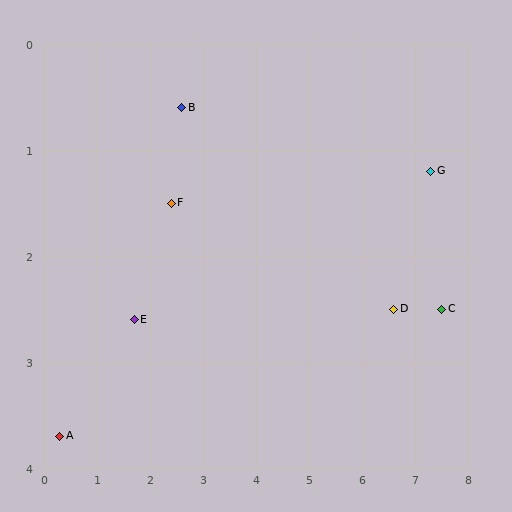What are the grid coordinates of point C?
Point C is at approximately (7.5, 2.5).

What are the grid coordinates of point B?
Point B is at approximately (2.6, 0.6).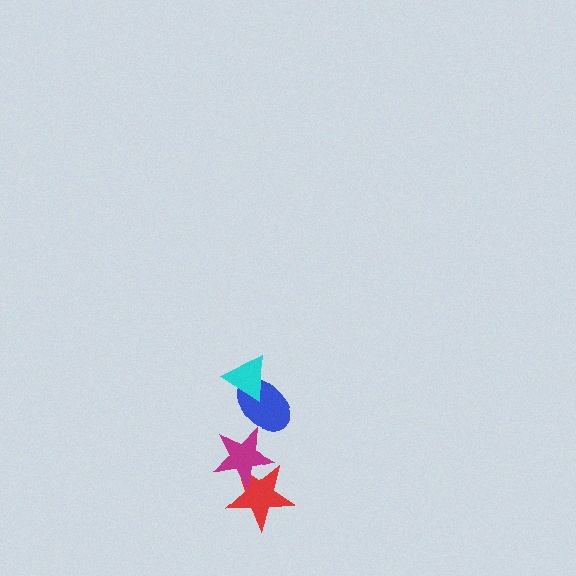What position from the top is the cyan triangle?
The cyan triangle is 1st from the top.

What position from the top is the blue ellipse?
The blue ellipse is 2nd from the top.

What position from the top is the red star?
The red star is 4th from the top.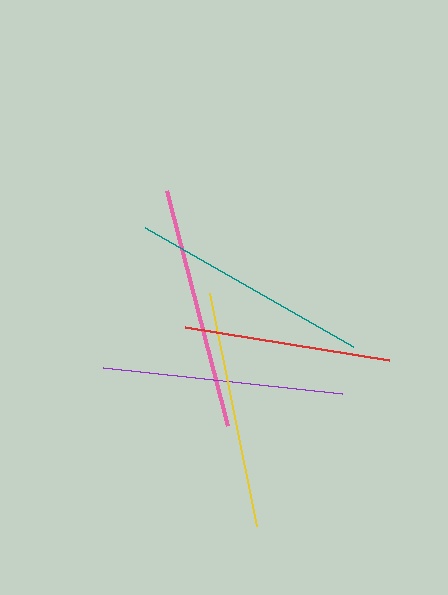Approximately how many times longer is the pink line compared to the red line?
The pink line is approximately 1.2 times the length of the red line.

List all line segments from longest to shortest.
From longest to shortest: pink, purple, teal, yellow, red.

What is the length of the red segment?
The red segment is approximately 207 pixels long.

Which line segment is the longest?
The pink line is the longest at approximately 243 pixels.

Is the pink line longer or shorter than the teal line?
The pink line is longer than the teal line.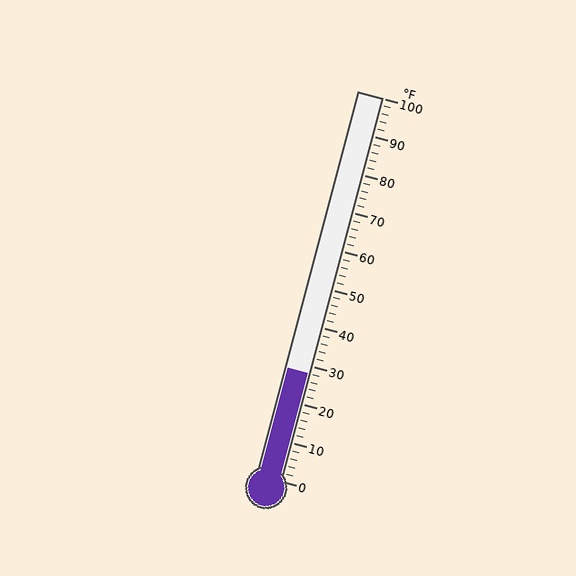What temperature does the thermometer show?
The thermometer shows approximately 28°F.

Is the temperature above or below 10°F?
The temperature is above 10°F.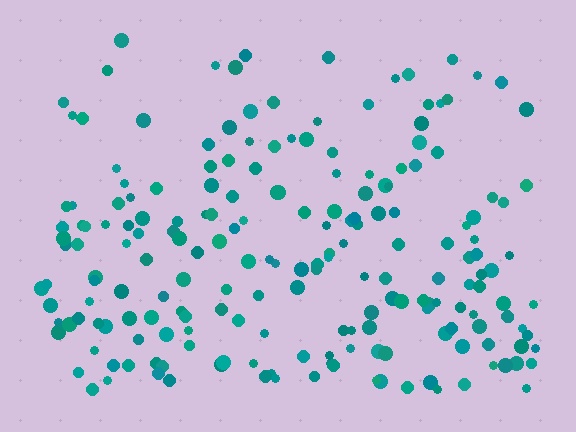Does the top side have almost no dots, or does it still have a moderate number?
Still a moderate number, just noticeably fewer than the bottom.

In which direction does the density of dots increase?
From top to bottom, with the bottom side densest.